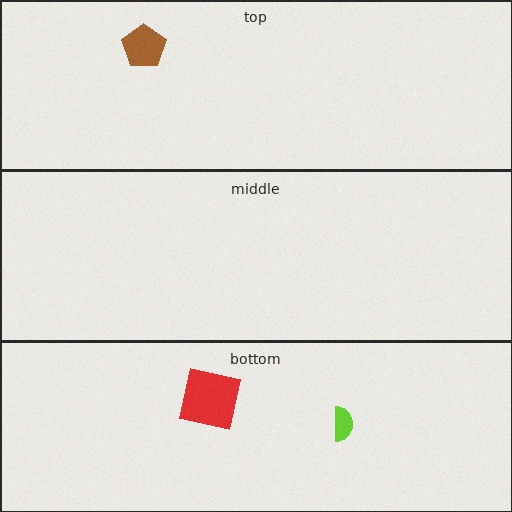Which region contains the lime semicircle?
The bottom region.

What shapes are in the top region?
The brown pentagon.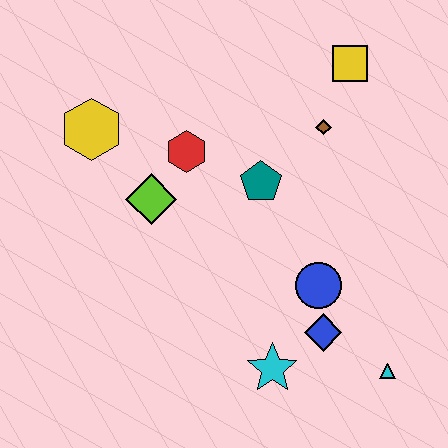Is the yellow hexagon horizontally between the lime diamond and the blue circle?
No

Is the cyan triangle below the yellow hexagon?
Yes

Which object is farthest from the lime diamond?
The cyan triangle is farthest from the lime diamond.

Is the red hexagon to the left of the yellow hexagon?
No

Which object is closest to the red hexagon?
The lime diamond is closest to the red hexagon.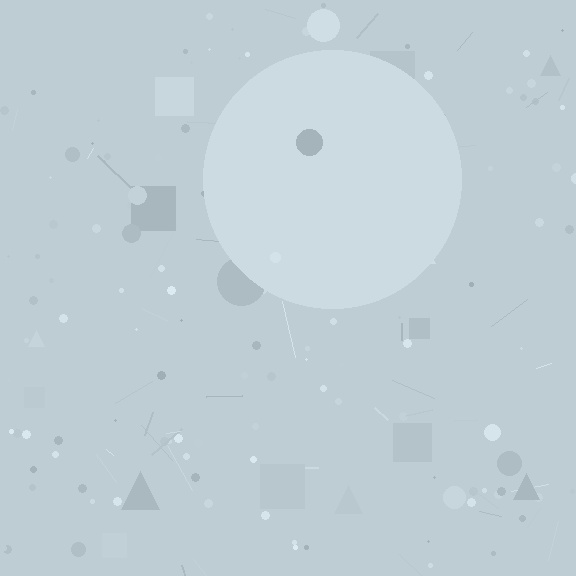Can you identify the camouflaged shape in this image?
The camouflaged shape is a circle.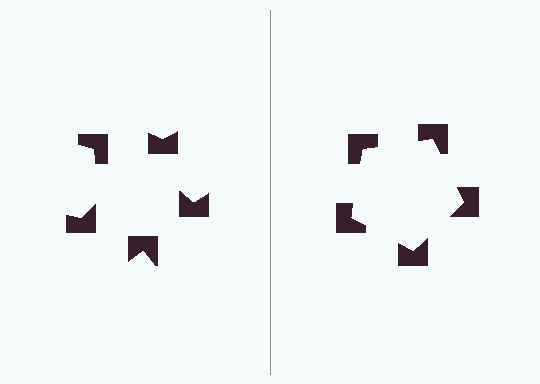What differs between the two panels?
The notched squares are positioned identically on both sides; only the wedge orientations differ. On the right they align to a pentagon; on the left they are misaligned.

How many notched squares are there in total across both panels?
10 — 5 on each side.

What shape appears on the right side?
An illusory pentagon.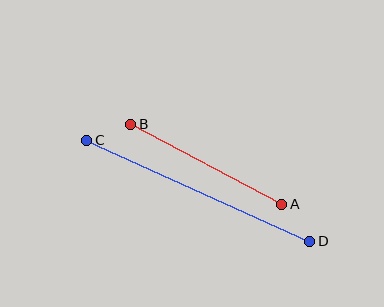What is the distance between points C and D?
The distance is approximately 245 pixels.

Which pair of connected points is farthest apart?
Points C and D are farthest apart.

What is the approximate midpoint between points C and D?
The midpoint is at approximately (198, 191) pixels.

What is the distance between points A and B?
The distance is approximately 171 pixels.